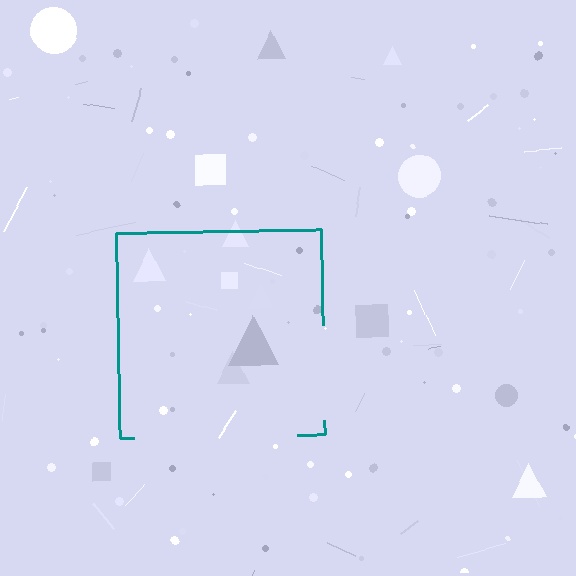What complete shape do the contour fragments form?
The contour fragments form a square.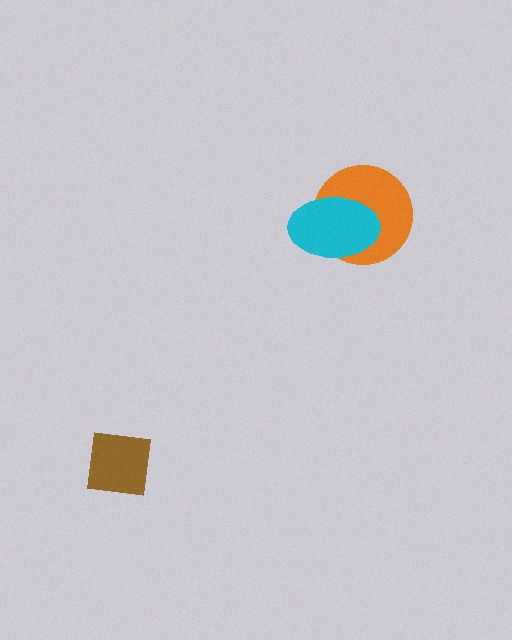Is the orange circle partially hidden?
Yes, it is partially covered by another shape.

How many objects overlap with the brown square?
0 objects overlap with the brown square.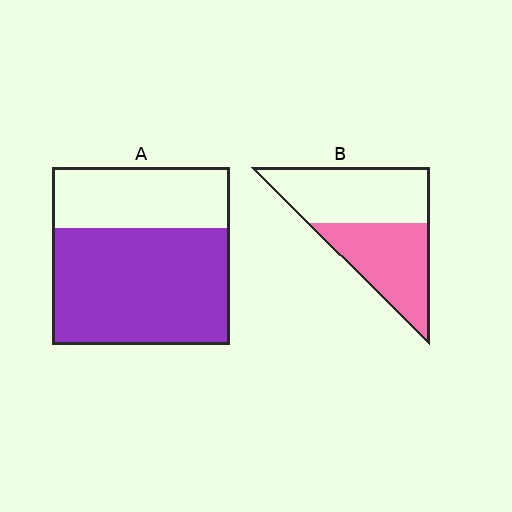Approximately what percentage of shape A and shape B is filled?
A is approximately 65% and B is approximately 45%.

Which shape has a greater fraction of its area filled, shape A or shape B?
Shape A.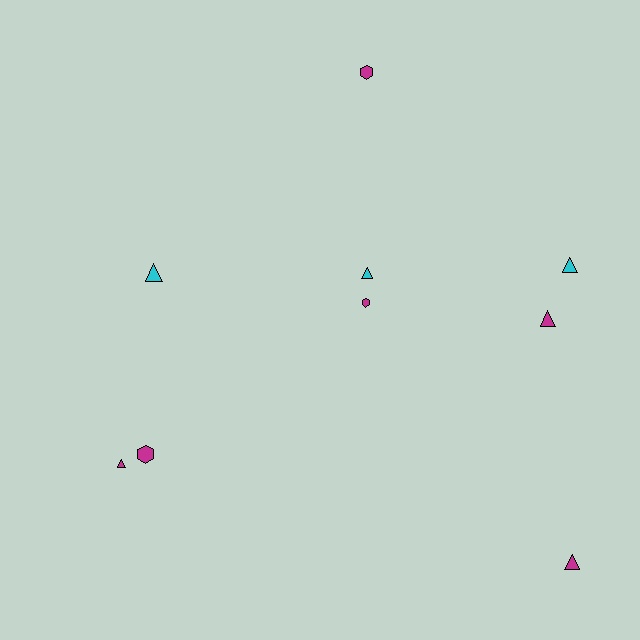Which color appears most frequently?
Magenta, with 6 objects.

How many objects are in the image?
There are 9 objects.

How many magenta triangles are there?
There are 3 magenta triangles.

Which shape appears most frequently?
Triangle, with 6 objects.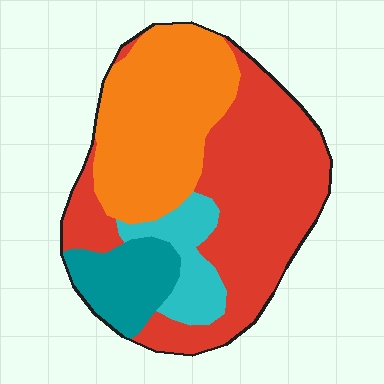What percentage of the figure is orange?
Orange takes up about one third (1/3) of the figure.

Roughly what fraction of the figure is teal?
Teal covers roughly 10% of the figure.